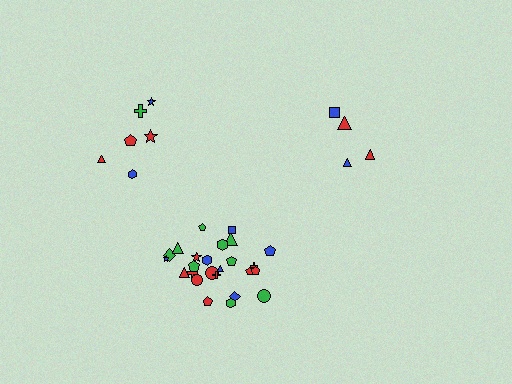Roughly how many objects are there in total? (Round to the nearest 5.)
Roughly 35 objects in total.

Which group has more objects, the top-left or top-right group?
The top-left group.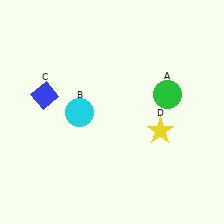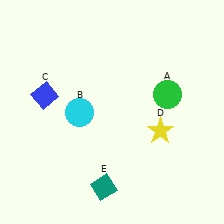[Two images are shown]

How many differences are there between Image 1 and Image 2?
There is 1 difference between the two images.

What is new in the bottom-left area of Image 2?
A teal diamond (E) was added in the bottom-left area of Image 2.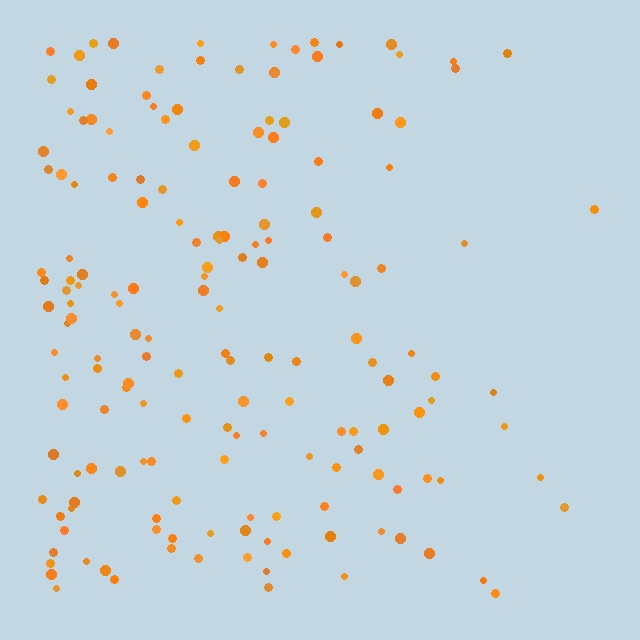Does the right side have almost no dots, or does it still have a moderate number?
Still a moderate number, just noticeably fewer than the left.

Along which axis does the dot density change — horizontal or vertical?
Horizontal.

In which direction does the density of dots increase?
From right to left, with the left side densest.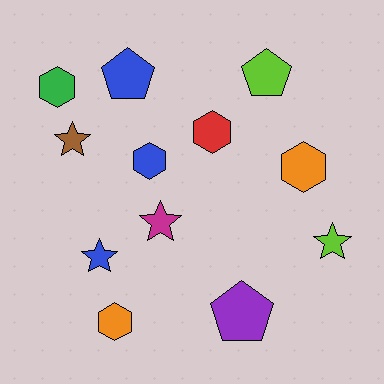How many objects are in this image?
There are 12 objects.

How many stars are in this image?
There are 4 stars.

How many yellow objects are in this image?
There are no yellow objects.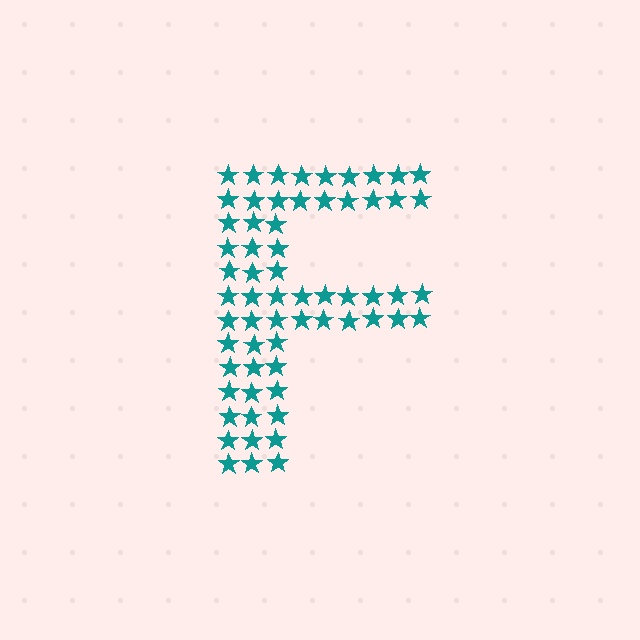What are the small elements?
The small elements are stars.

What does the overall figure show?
The overall figure shows the letter F.